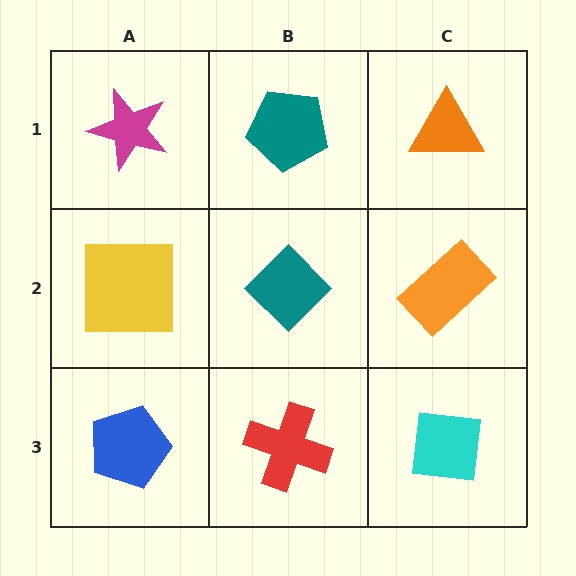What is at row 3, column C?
A cyan square.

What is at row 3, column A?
A blue pentagon.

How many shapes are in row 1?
3 shapes.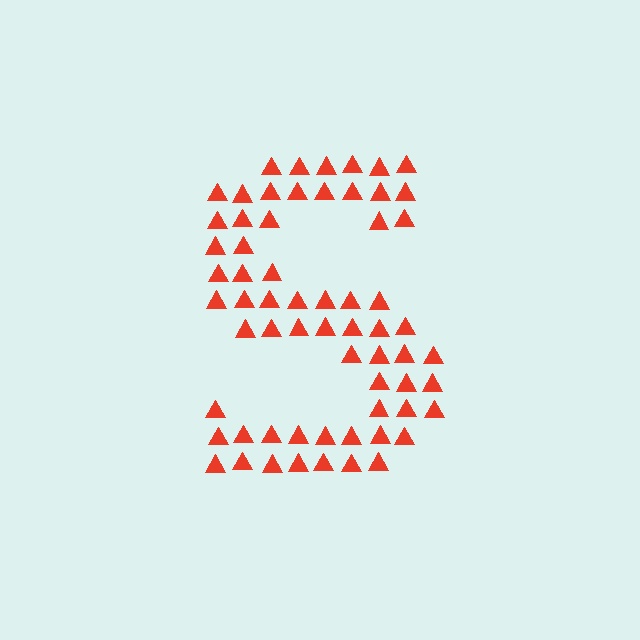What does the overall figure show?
The overall figure shows the letter S.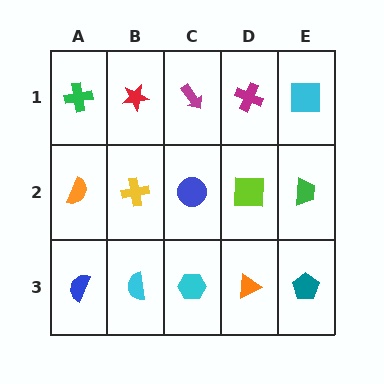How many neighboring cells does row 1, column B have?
3.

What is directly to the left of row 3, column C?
A cyan semicircle.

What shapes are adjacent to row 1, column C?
A blue circle (row 2, column C), a red star (row 1, column B), a magenta cross (row 1, column D).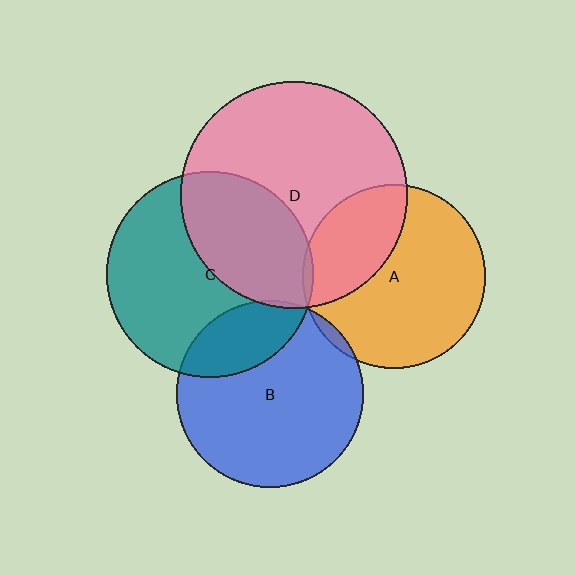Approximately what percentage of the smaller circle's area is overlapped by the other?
Approximately 5%.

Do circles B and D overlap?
Yes.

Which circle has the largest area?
Circle D (pink).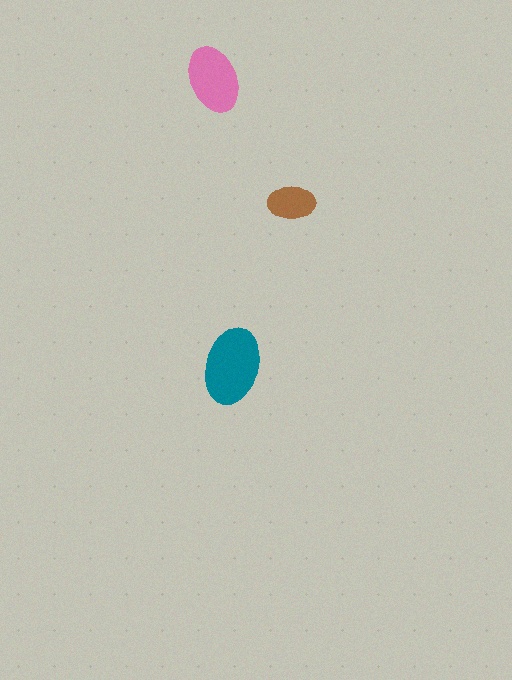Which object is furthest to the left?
The pink ellipse is leftmost.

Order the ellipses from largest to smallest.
the teal one, the pink one, the brown one.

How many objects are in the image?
There are 3 objects in the image.